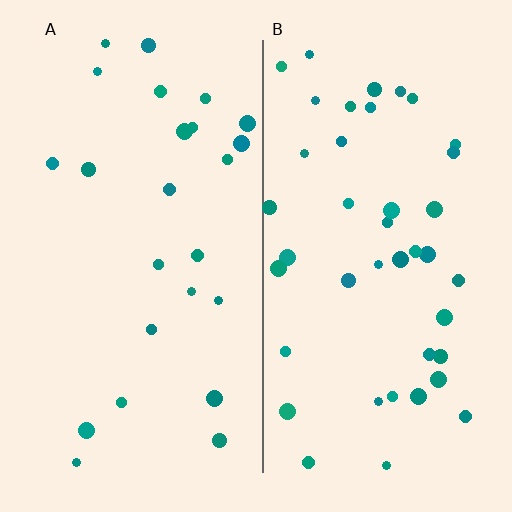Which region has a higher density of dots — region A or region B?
B (the right).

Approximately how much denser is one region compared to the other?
Approximately 1.7× — region B over region A.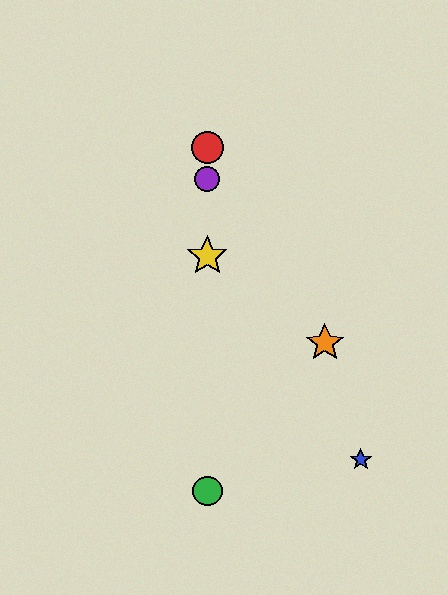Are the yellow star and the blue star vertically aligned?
No, the yellow star is at x≈207 and the blue star is at x≈361.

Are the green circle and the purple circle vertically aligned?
Yes, both are at x≈207.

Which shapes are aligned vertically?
The red circle, the green circle, the yellow star, the purple circle are aligned vertically.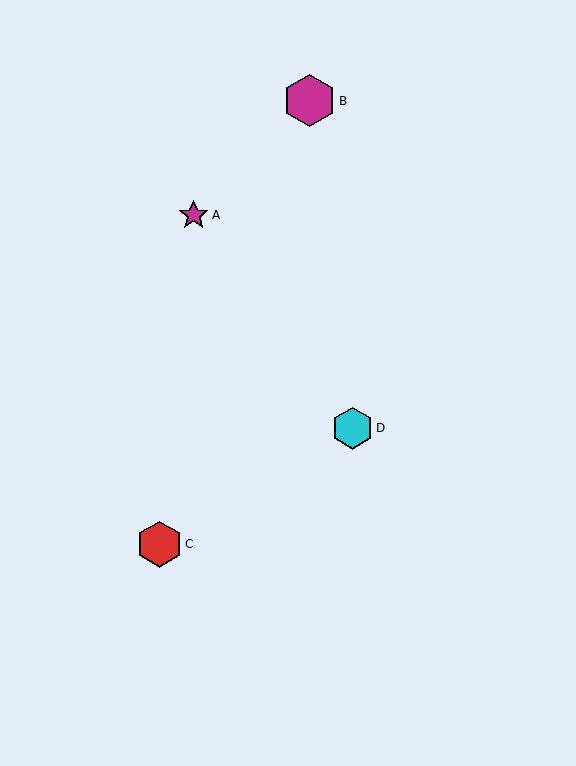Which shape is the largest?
The magenta hexagon (labeled B) is the largest.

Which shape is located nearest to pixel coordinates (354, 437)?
The cyan hexagon (labeled D) at (352, 428) is nearest to that location.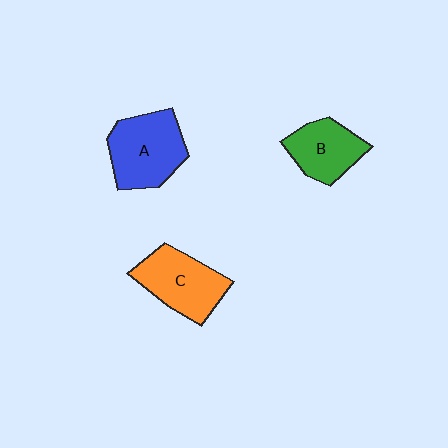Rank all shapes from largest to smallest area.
From largest to smallest: A (blue), C (orange), B (green).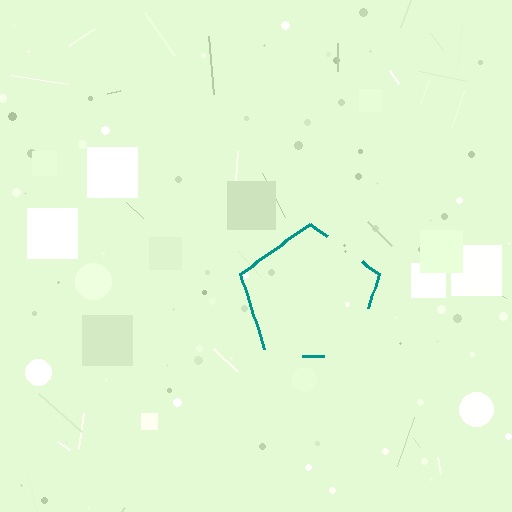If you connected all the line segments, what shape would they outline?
They would outline a pentagon.